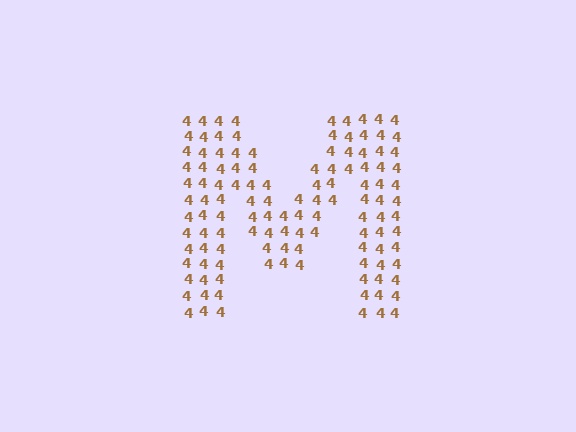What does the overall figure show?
The overall figure shows the letter M.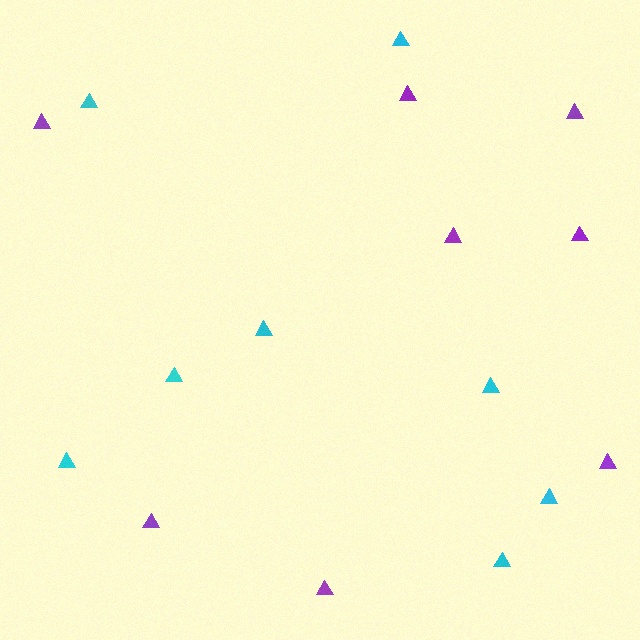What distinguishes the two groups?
There are 2 groups: one group of purple triangles (8) and one group of cyan triangles (8).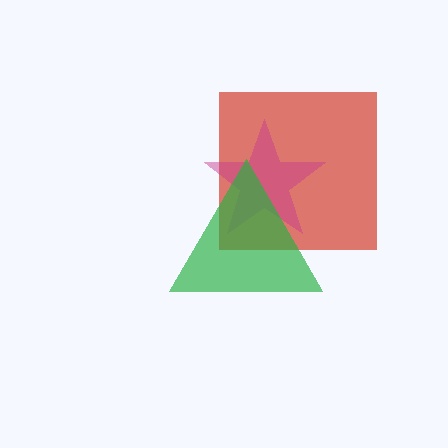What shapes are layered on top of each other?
The layered shapes are: a red square, a magenta star, a green triangle.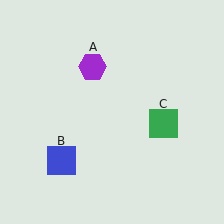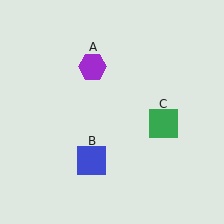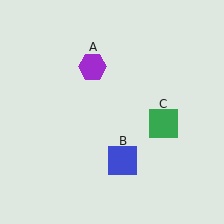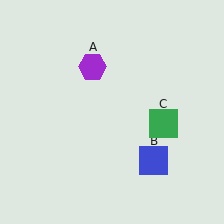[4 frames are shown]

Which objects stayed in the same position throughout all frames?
Purple hexagon (object A) and green square (object C) remained stationary.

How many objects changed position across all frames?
1 object changed position: blue square (object B).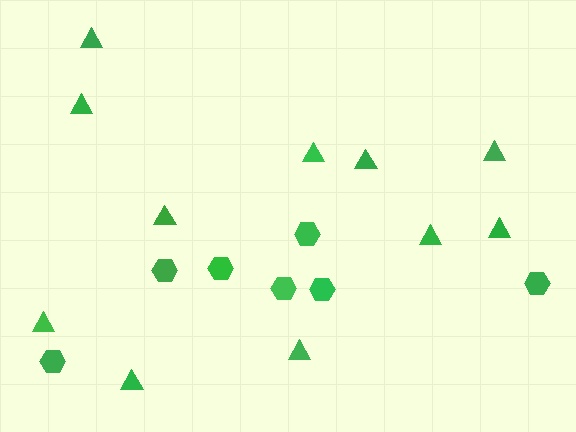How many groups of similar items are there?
There are 2 groups: one group of triangles (11) and one group of hexagons (7).